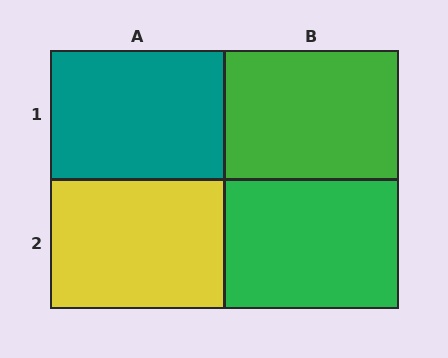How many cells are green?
2 cells are green.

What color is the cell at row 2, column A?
Yellow.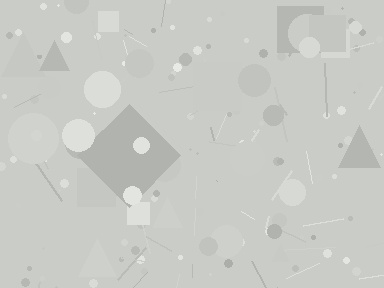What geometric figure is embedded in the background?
A diamond is embedded in the background.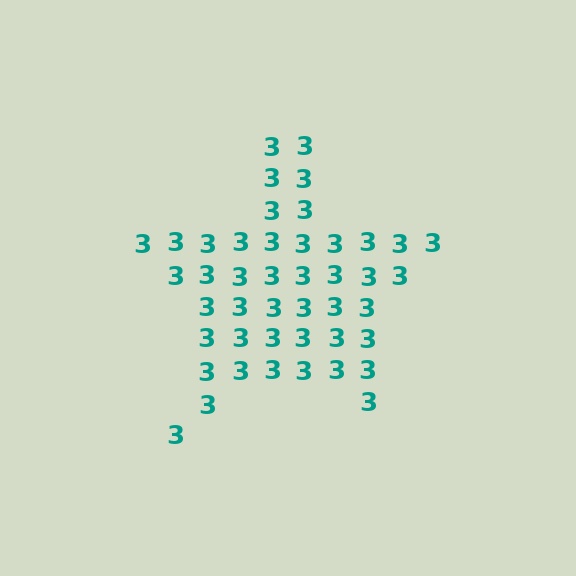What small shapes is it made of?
It is made of small digit 3's.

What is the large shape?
The large shape is a star.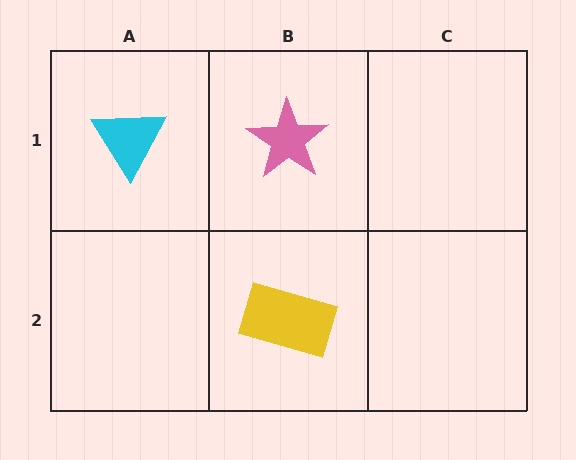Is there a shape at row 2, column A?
No, that cell is empty.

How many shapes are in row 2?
1 shape.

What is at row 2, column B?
A yellow rectangle.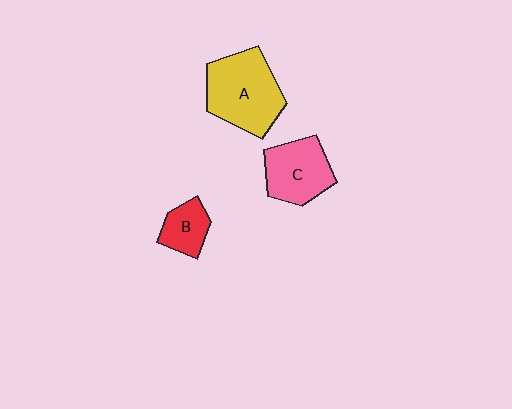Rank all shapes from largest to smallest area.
From largest to smallest: A (yellow), C (pink), B (red).